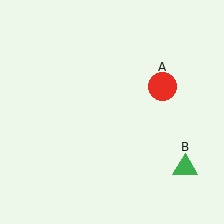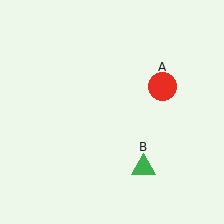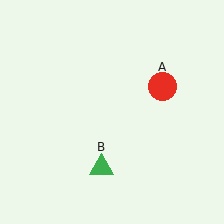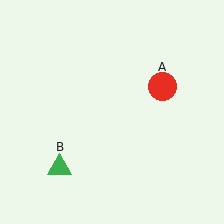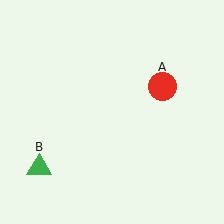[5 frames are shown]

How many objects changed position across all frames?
1 object changed position: green triangle (object B).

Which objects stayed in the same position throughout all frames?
Red circle (object A) remained stationary.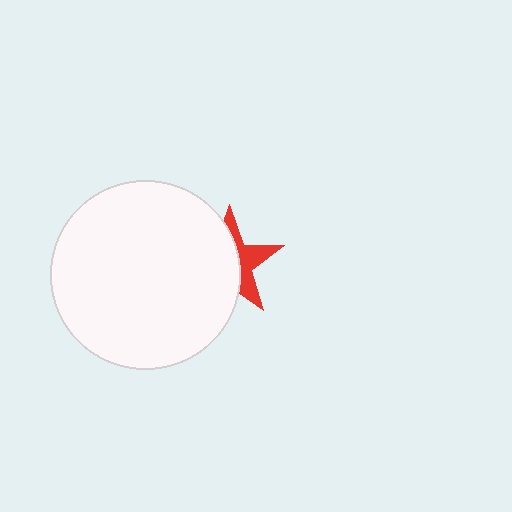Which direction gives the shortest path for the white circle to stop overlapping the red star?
Moving left gives the shortest separation.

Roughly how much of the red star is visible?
A small part of it is visible (roughly 39%).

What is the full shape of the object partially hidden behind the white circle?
The partially hidden object is a red star.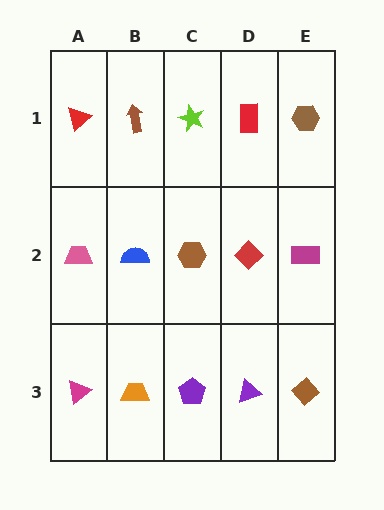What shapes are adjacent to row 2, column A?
A red triangle (row 1, column A), a magenta triangle (row 3, column A), a blue semicircle (row 2, column B).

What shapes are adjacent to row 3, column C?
A brown hexagon (row 2, column C), an orange trapezoid (row 3, column B), a purple triangle (row 3, column D).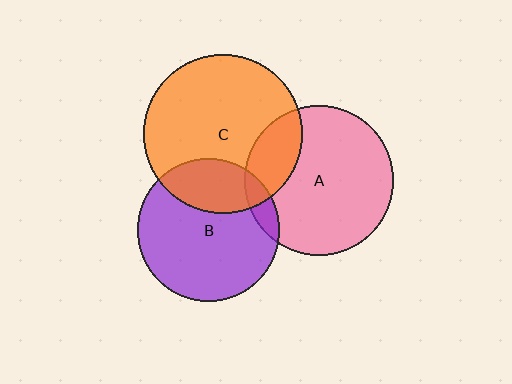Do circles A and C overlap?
Yes.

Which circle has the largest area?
Circle C (orange).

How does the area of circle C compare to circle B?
Approximately 1.2 times.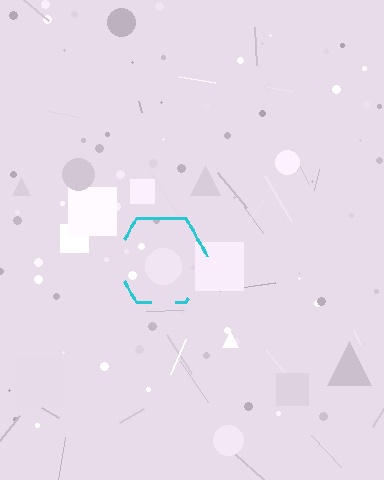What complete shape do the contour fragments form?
The contour fragments form a hexagon.